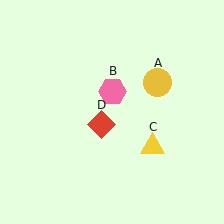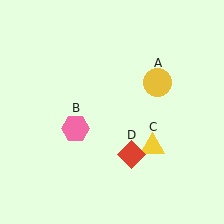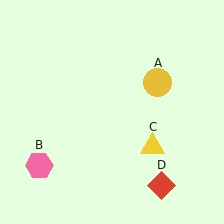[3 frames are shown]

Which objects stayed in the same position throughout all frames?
Yellow circle (object A) and yellow triangle (object C) remained stationary.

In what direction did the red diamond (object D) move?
The red diamond (object D) moved down and to the right.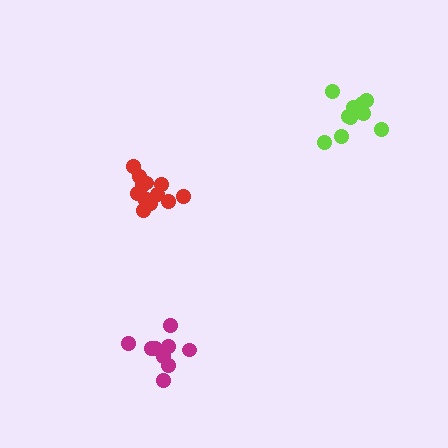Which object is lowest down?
The magenta cluster is bottommost.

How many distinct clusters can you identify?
There are 3 distinct clusters.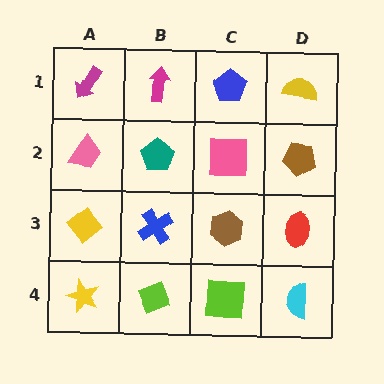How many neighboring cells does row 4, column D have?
2.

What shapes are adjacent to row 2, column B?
A magenta arrow (row 1, column B), a blue cross (row 3, column B), a pink trapezoid (row 2, column A), a pink square (row 2, column C).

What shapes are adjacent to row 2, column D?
A yellow semicircle (row 1, column D), a red ellipse (row 3, column D), a pink square (row 2, column C).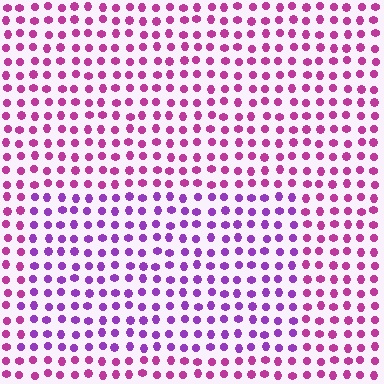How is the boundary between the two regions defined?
The boundary is defined purely by a slight shift in hue (about 34 degrees). Spacing, size, and orientation are identical on both sides.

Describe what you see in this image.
The image is filled with small magenta elements in a uniform arrangement. A rectangle-shaped region is visible where the elements are tinted to a slightly different hue, forming a subtle color boundary.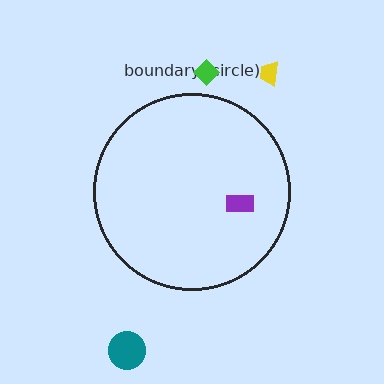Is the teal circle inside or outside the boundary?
Outside.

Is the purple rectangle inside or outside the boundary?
Inside.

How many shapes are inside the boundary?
1 inside, 3 outside.